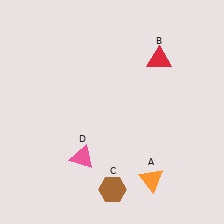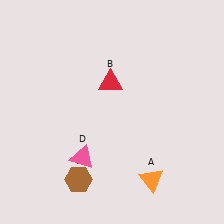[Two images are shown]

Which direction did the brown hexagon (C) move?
The brown hexagon (C) moved left.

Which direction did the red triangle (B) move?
The red triangle (B) moved left.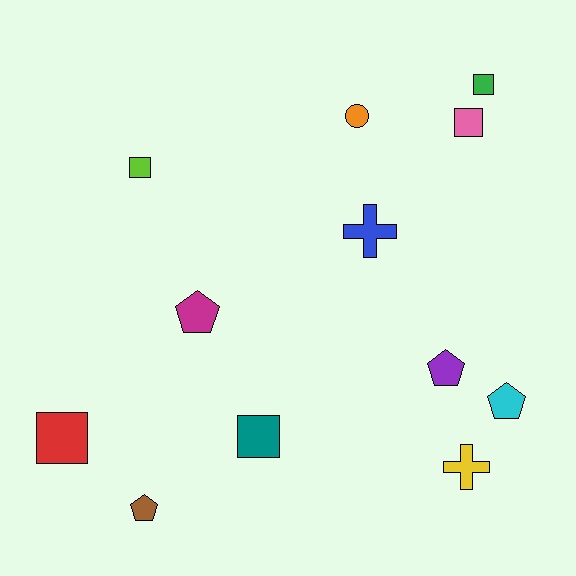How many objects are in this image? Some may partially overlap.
There are 12 objects.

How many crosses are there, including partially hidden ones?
There are 2 crosses.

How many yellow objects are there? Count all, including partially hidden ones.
There is 1 yellow object.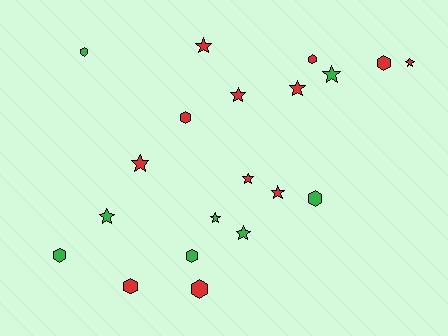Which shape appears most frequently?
Star, with 11 objects.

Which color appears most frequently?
Red, with 12 objects.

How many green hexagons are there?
There are 4 green hexagons.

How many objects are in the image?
There are 20 objects.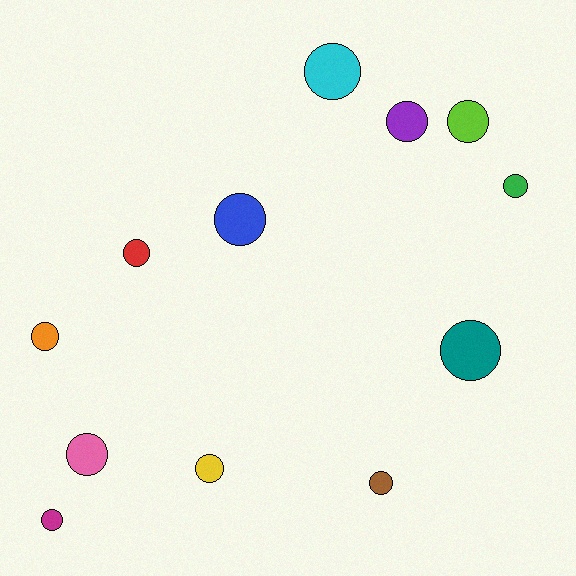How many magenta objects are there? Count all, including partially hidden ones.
There is 1 magenta object.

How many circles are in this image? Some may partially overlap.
There are 12 circles.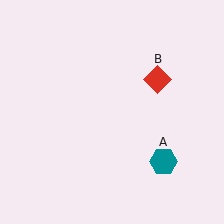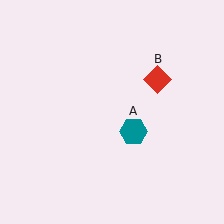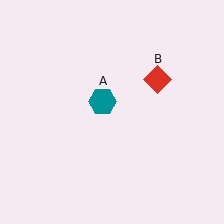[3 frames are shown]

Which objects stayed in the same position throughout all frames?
Red diamond (object B) remained stationary.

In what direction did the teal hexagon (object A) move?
The teal hexagon (object A) moved up and to the left.